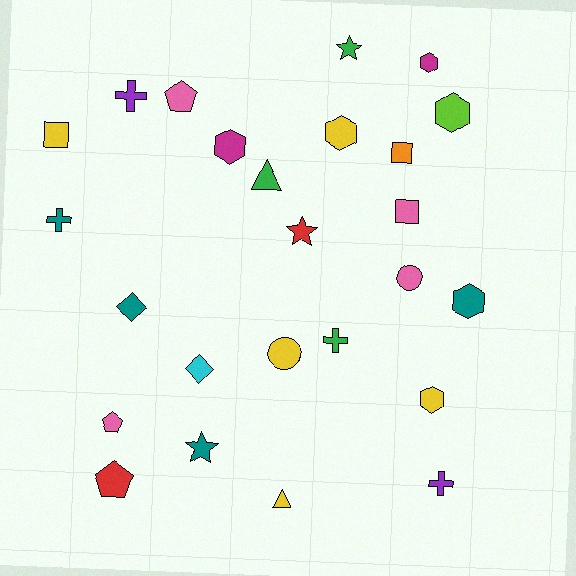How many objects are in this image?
There are 25 objects.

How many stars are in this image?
There are 3 stars.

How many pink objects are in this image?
There are 4 pink objects.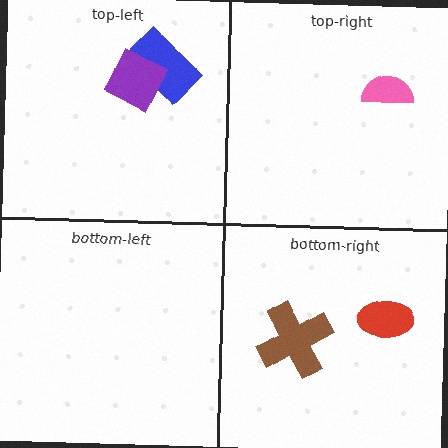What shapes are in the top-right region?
The pink semicircle.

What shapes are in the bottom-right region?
The brown cross, the red ellipse.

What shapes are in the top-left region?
The blue rectangle, the purple square.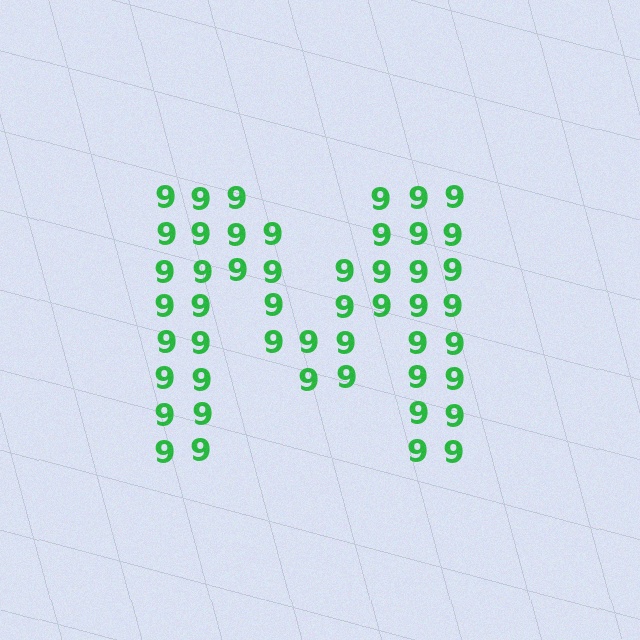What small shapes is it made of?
It is made of small digit 9's.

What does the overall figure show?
The overall figure shows the letter M.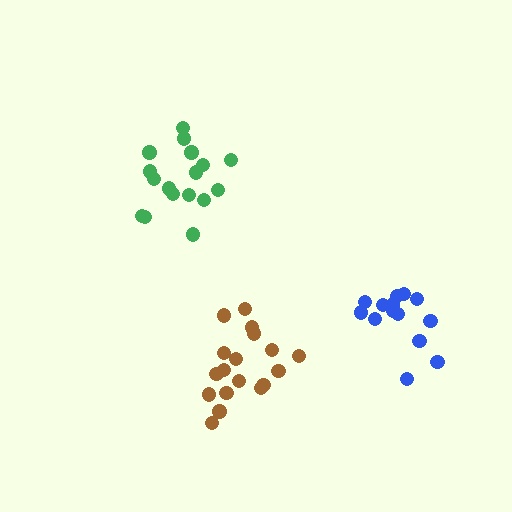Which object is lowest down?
The brown cluster is bottommost.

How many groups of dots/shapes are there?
There are 3 groups.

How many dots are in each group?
Group 1: 14 dots, Group 2: 17 dots, Group 3: 18 dots (49 total).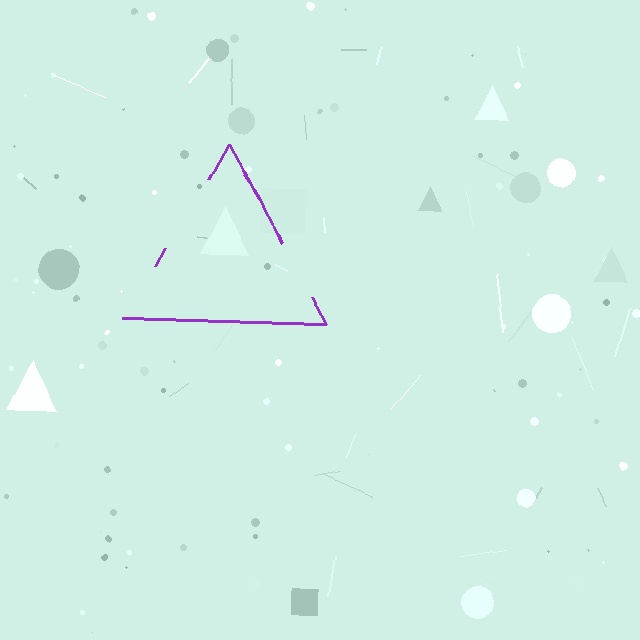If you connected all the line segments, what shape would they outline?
They would outline a triangle.